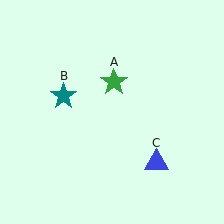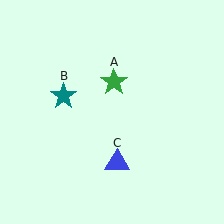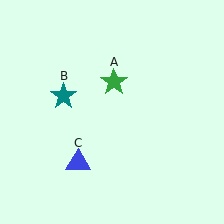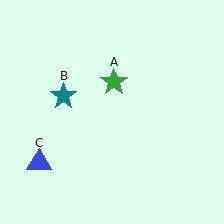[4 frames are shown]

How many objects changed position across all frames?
1 object changed position: blue triangle (object C).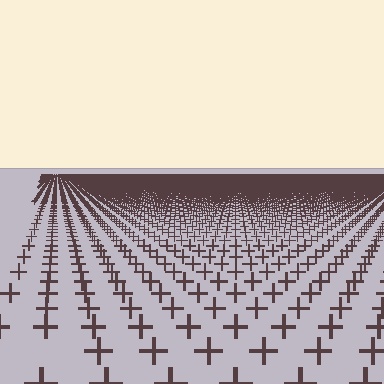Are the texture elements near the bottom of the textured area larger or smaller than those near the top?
Larger. Near the bottom, elements are closer to the viewer and appear at a bigger on-screen size.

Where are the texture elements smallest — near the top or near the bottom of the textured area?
Near the top.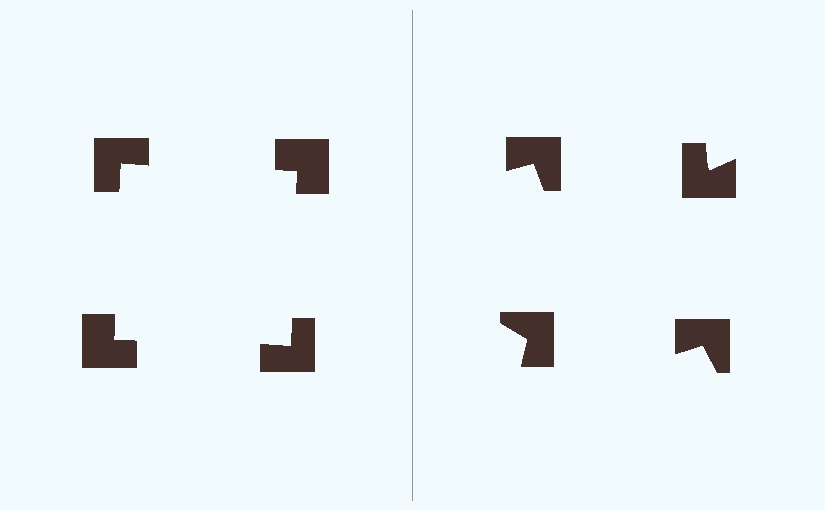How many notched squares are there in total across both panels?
8 — 4 on each side.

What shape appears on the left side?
An illusory square.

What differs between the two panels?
The notched squares are positioned identically on both sides; only the wedge orientations differ. On the left they align to a square; on the right they are misaligned.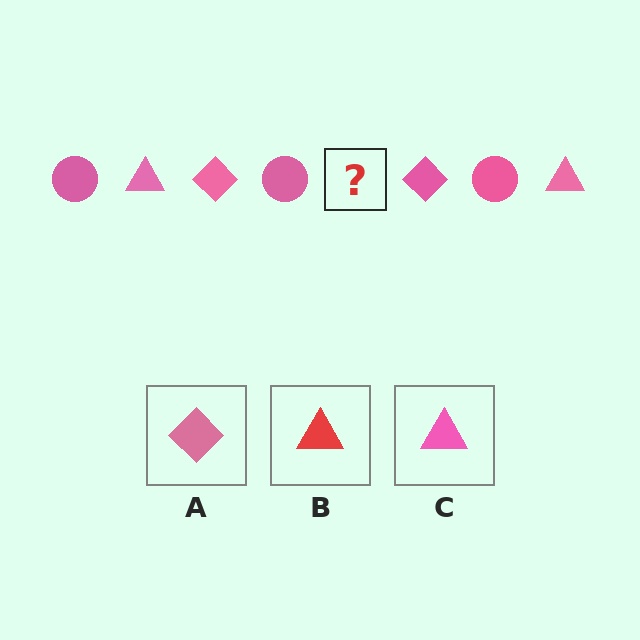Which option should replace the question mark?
Option C.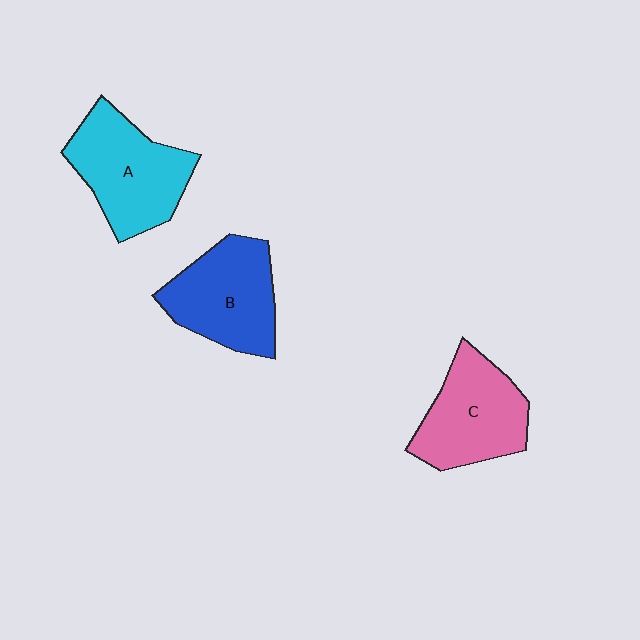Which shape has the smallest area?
Shape C (pink).